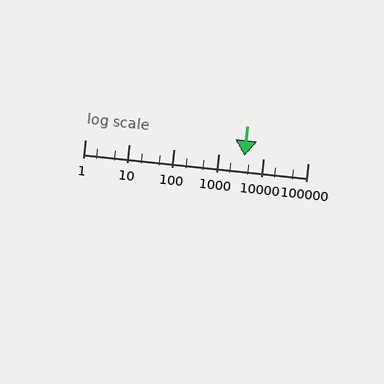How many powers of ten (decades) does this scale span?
The scale spans 5 decades, from 1 to 100000.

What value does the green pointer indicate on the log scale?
The pointer indicates approximately 3900.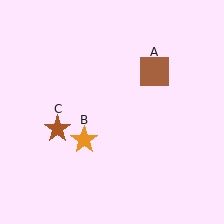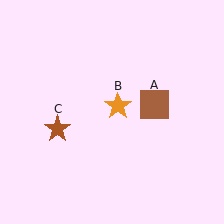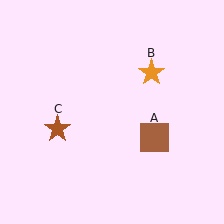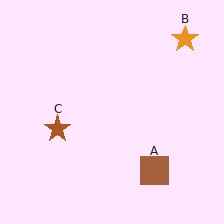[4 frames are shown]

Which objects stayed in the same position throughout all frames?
Brown star (object C) remained stationary.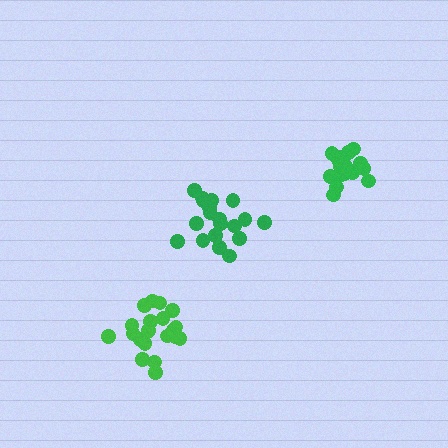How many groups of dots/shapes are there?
There are 3 groups.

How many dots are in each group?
Group 1: 21 dots, Group 2: 18 dots, Group 3: 19 dots (58 total).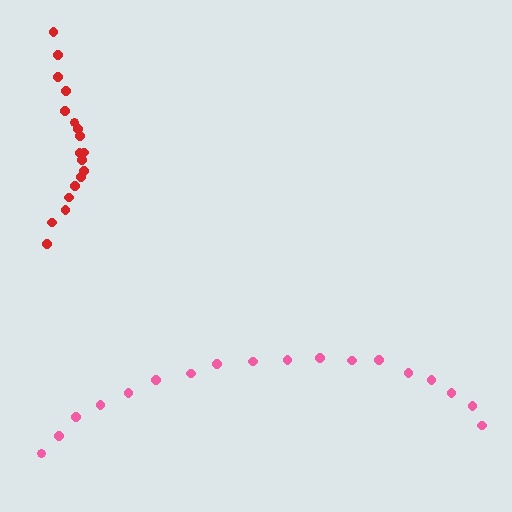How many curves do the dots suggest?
There are 2 distinct paths.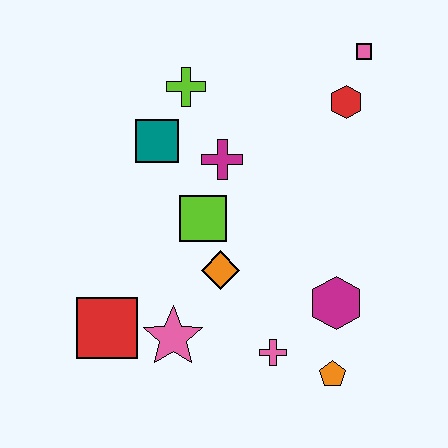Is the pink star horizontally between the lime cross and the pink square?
No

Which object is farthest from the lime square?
The pink square is farthest from the lime square.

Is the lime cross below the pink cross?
No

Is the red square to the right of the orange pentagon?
No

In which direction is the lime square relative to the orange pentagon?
The lime square is above the orange pentagon.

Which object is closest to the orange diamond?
The lime square is closest to the orange diamond.